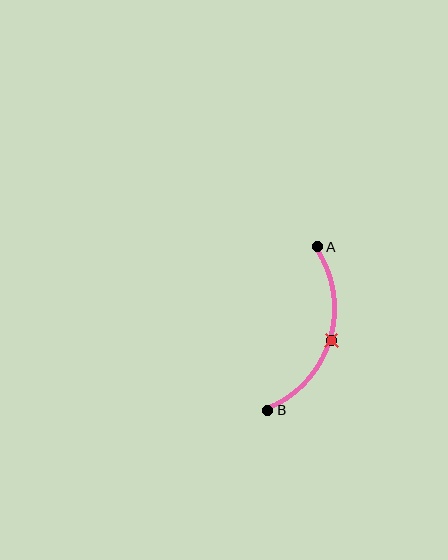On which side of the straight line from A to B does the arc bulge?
The arc bulges to the right of the straight line connecting A and B.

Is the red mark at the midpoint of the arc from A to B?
Yes. The red mark lies on the arc at equal arc-length from both A and B — it is the arc midpoint.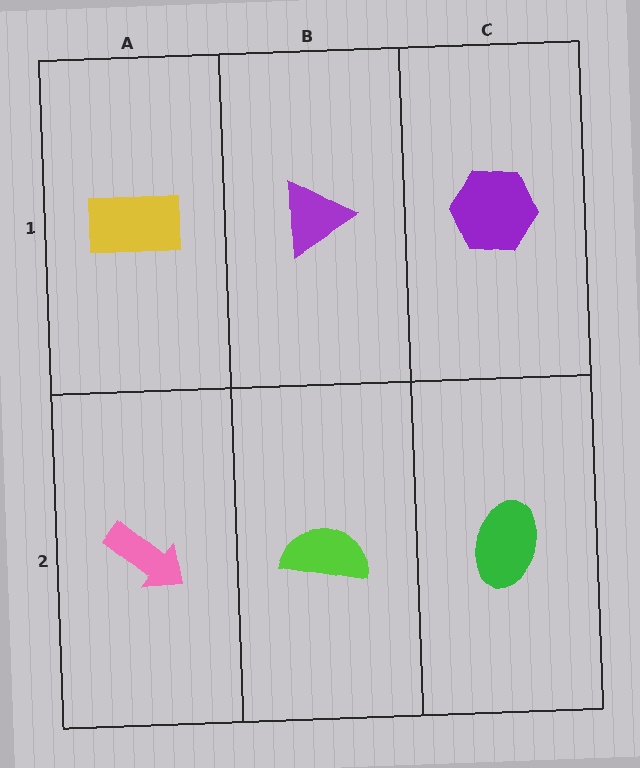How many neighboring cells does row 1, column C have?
2.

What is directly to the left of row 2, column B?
A pink arrow.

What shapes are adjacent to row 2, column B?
A purple triangle (row 1, column B), a pink arrow (row 2, column A), a green ellipse (row 2, column C).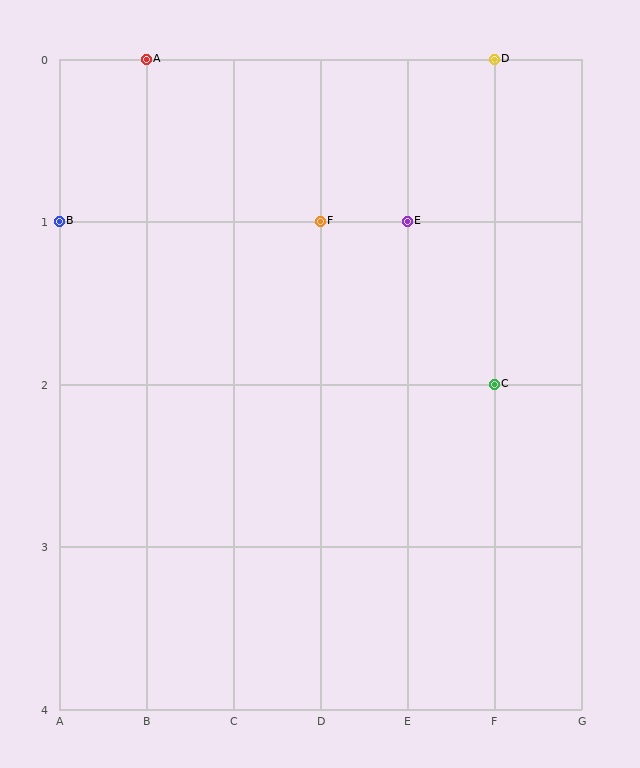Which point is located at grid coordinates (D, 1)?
Point F is at (D, 1).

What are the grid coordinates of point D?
Point D is at grid coordinates (F, 0).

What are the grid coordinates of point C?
Point C is at grid coordinates (F, 2).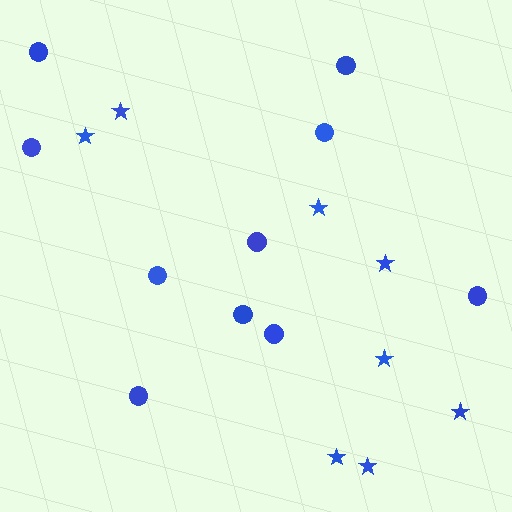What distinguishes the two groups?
There are 2 groups: one group of circles (10) and one group of stars (8).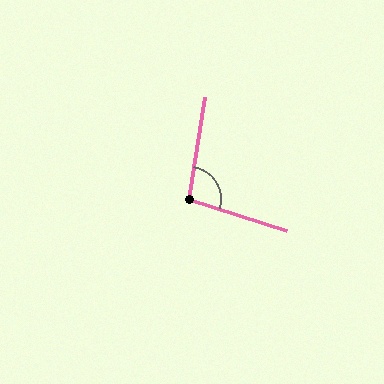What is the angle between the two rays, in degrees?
Approximately 99 degrees.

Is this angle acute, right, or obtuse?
It is obtuse.